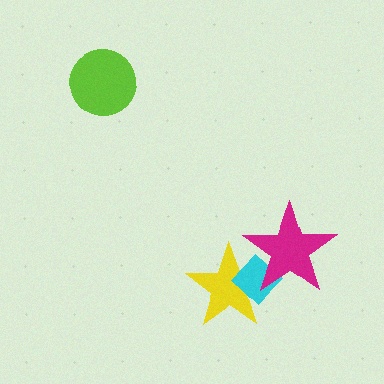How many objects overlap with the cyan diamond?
2 objects overlap with the cyan diamond.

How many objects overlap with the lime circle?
0 objects overlap with the lime circle.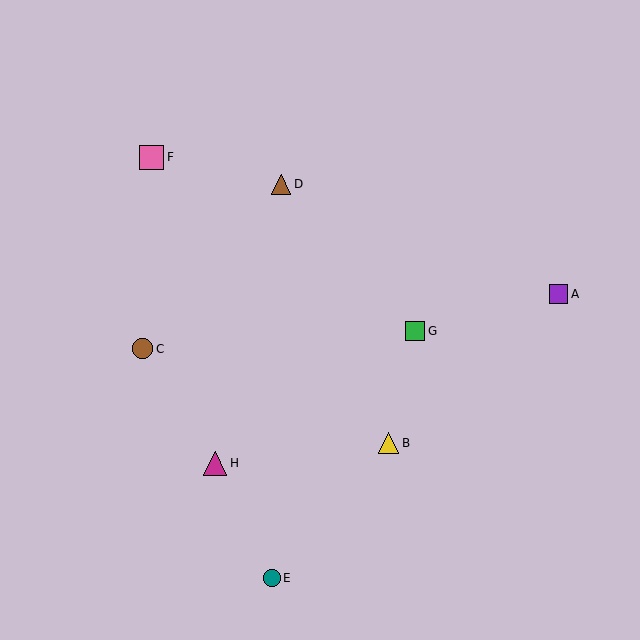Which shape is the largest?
The pink square (labeled F) is the largest.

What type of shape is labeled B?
Shape B is a yellow triangle.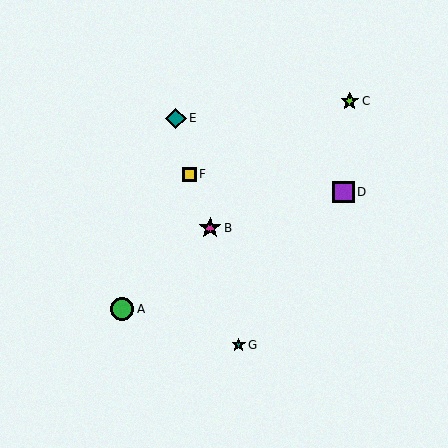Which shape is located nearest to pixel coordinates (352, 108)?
The lime star (labeled C) at (350, 101) is nearest to that location.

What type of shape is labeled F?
Shape F is a yellow square.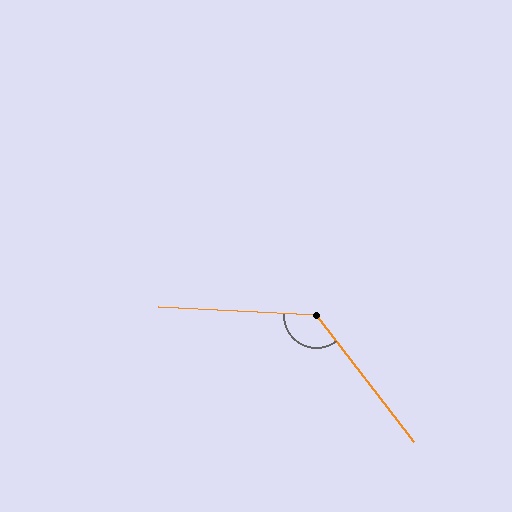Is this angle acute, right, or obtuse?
It is obtuse.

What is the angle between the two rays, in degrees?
Approximately 131 degrees.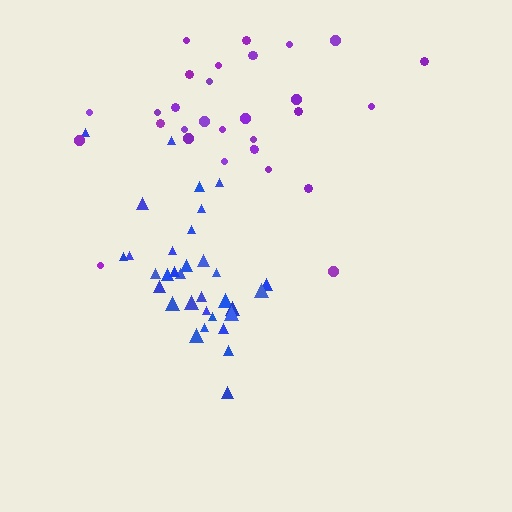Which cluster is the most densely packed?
Blue.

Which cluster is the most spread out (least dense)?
Purple.